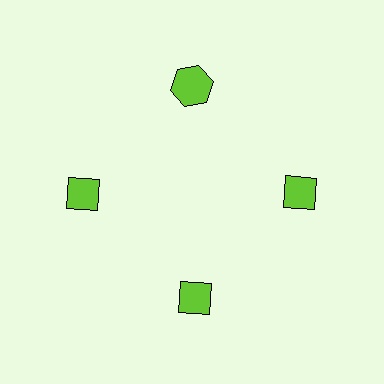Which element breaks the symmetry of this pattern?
The lime hexagon at roughly the 12 o'clock position breaks the symmetry. All other shapes are lime diamonds.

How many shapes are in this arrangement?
There are 4 shapes arranged in a ring pattern.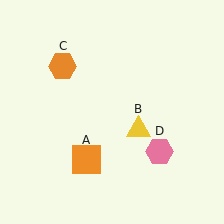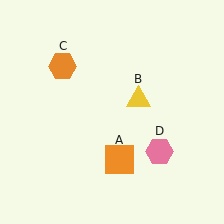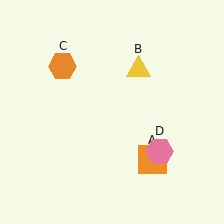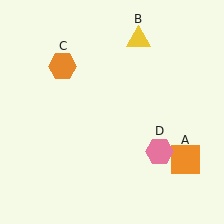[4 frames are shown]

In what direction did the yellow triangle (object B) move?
The yellow triangle (object B) moved up.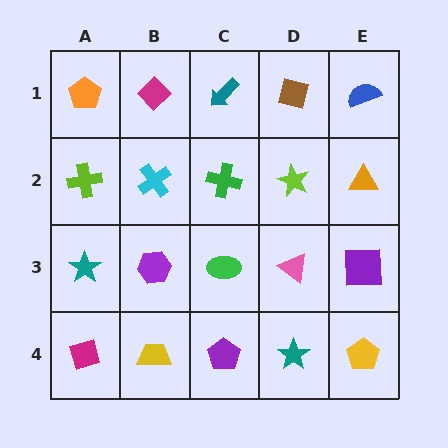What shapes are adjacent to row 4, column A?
A teal star (row 3, column A), a yellow trapezoid (row 4, column B).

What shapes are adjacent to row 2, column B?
A magenta diamond (row 1, column B), a purple hexagon (row 3, column B), a lime cross (row 2, column A), a green cross (row 2, column C).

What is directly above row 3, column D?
A lime star.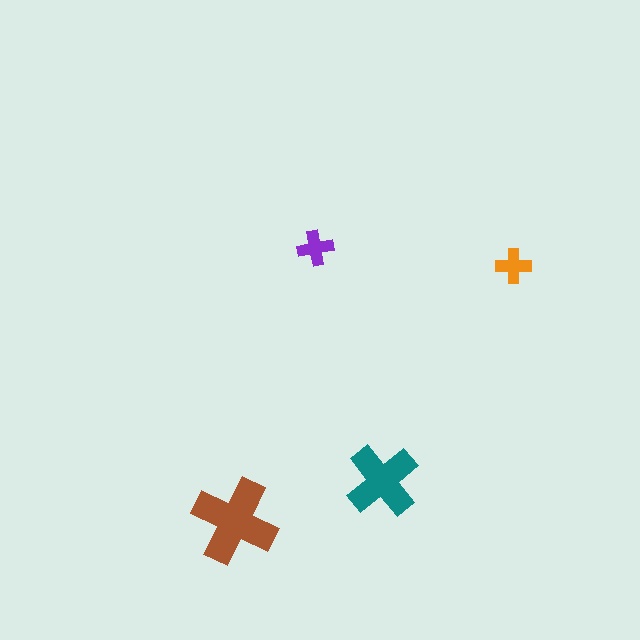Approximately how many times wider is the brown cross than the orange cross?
About 2.5 times wider.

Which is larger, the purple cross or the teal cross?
The teal one.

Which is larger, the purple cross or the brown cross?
The brown one.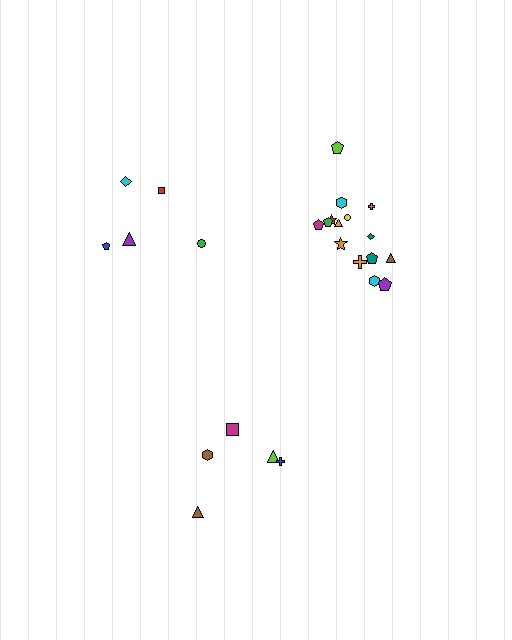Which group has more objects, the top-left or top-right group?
The top-right group.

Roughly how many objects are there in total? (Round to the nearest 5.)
Roughly 25 objects in total.